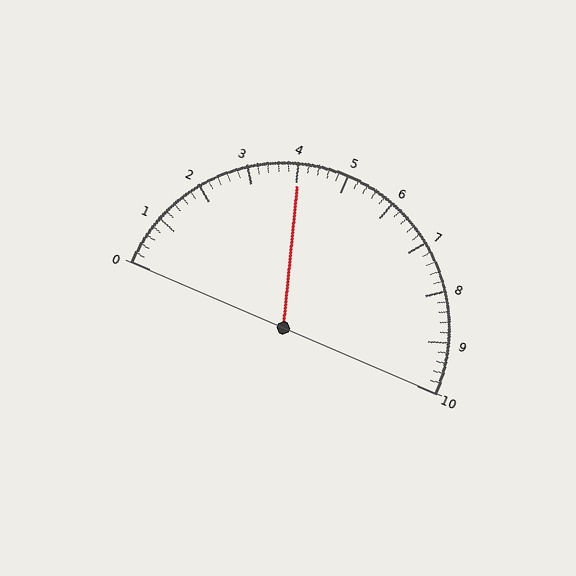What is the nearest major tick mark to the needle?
The nearest major tick mark is 4.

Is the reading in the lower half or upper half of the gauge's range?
The reading is in the lower half of the range (0 to 10).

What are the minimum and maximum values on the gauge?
The gauge ranges from 0 to 10.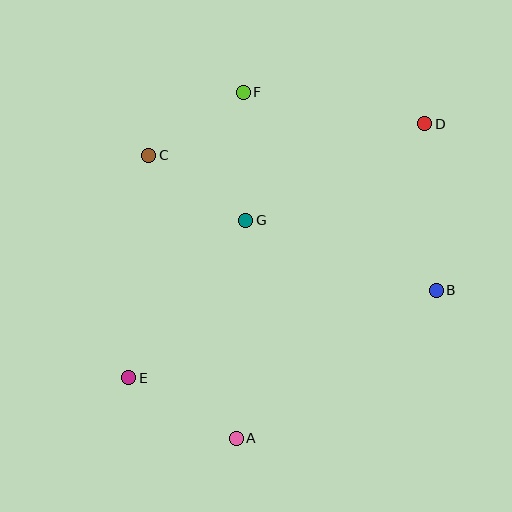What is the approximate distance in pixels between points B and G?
The distance between B and G is approximately 203 pixels.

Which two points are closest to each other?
Points C and F are closest to each other.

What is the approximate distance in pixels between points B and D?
The distance between B and D is approximately 167 pixels.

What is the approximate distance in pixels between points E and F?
The distance between E and F is approximately 307 pixels.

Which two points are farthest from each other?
Points D and E are farthest from each other.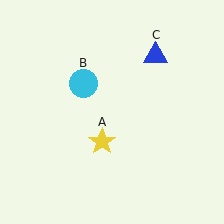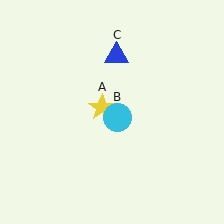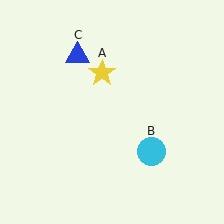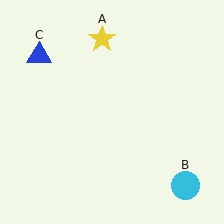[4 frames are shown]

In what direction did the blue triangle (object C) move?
The blue triangle (object C) moved left.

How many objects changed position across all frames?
3 objects changed position: yellow star (object A), cyan circle (object B), blue triangle (object C).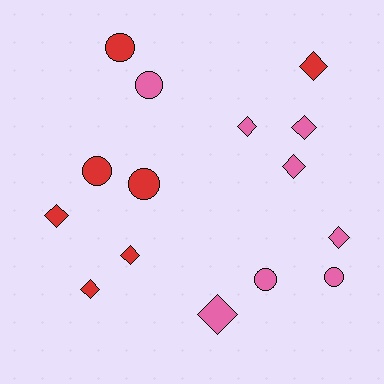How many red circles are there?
There are 3 red circles.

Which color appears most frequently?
Pink, with 8 objects.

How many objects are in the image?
There are 15 objects.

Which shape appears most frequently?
Diamond, with 9 objects.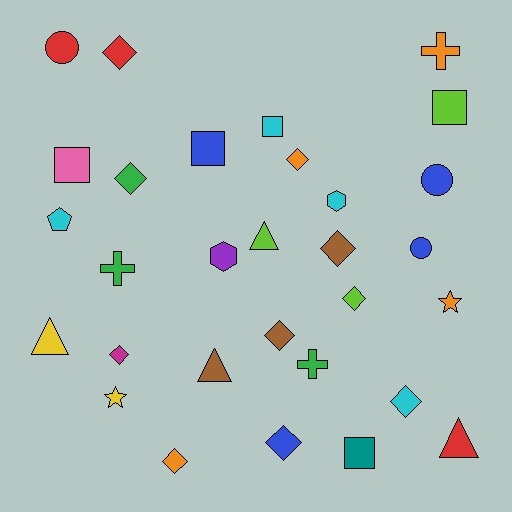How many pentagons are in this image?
There is 1 pentagon.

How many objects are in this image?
There are 30 objects.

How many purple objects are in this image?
There is 1 purple object.